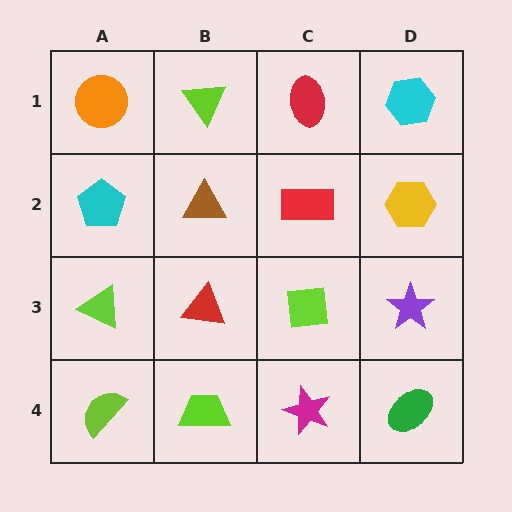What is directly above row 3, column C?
A red rectangle.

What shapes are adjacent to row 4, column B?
A red triangle (row 3, column B), a lime semicircle (row 4, column A), a magenta star (row 4, column C).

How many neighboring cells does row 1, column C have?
3.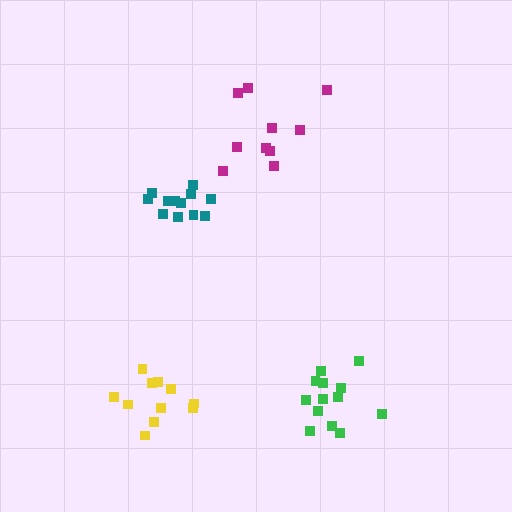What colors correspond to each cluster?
The clusters are colored: magenta, yellow, teal, green.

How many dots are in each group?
Group 1: 10 dots, Group 2: 11 dots, Group 3: 12 dots, Group 4: 13 dots (46 total).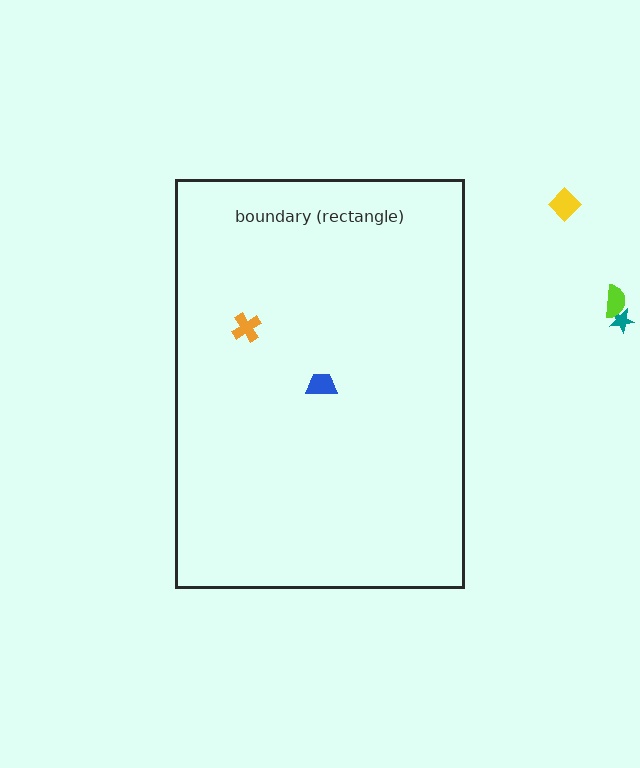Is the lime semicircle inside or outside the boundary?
Outside.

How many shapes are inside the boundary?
2 inside, 3 outside.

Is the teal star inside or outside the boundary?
Outside.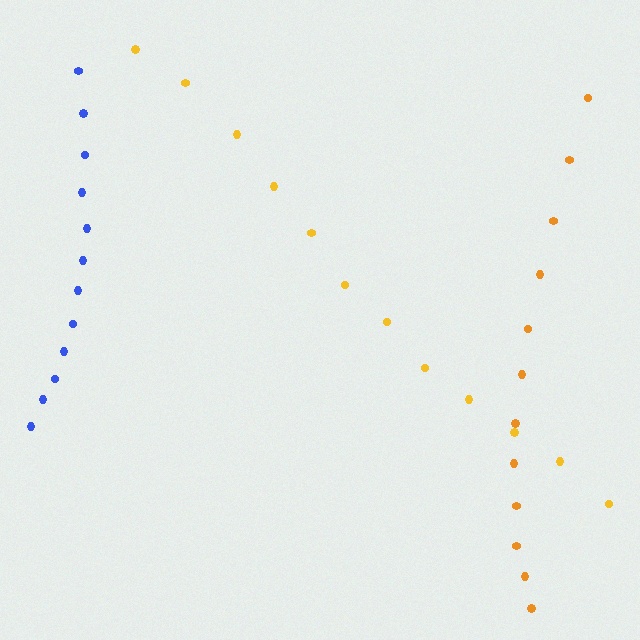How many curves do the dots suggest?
There are 3 distinct paths.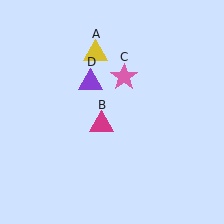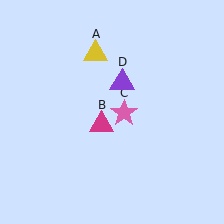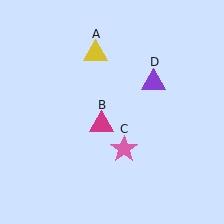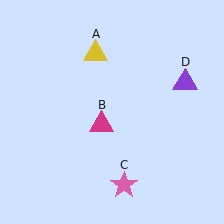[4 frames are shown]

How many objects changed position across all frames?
2 objects changed position: pink star (object C), purple triangle (object D).